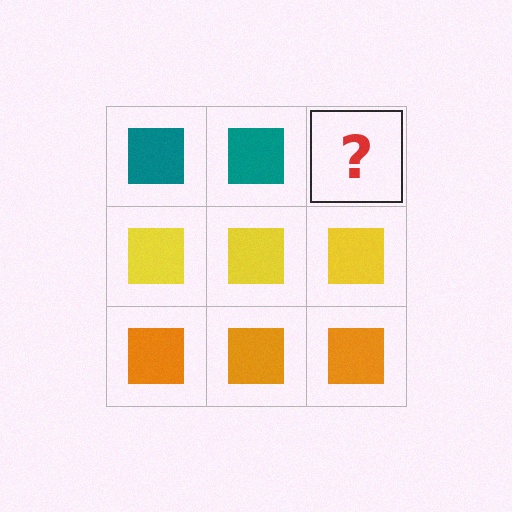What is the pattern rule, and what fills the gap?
The rule is that each row has a consistent color. The gap should be filled with a teal square.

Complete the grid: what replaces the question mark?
The question mark should be replaced with a teal square.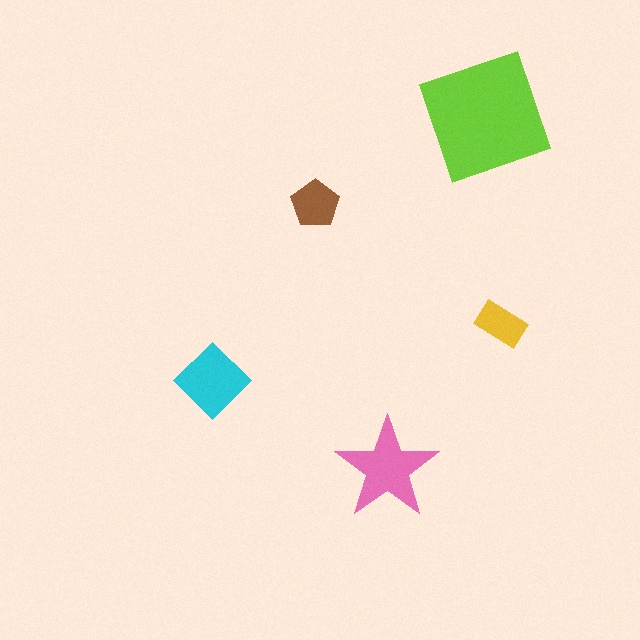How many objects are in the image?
There are 5 objects in the image.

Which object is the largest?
The lime square.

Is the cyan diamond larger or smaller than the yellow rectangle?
Larger.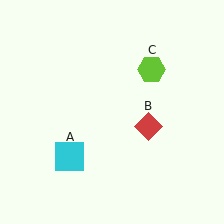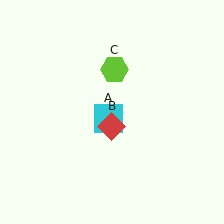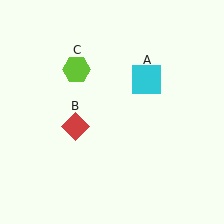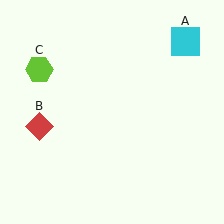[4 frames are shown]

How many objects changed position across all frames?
3 objects changed position: cyan square (object A), red diamond (object B), lime hexagon (object C).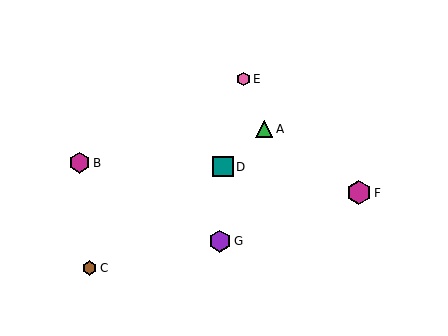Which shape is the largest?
The magenta hexagon (labeled F) is the largest.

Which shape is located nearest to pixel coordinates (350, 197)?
The magenta hexagon (labeled F) at (359, 193) is nearest to that location.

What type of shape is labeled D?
Shape D is a teal square.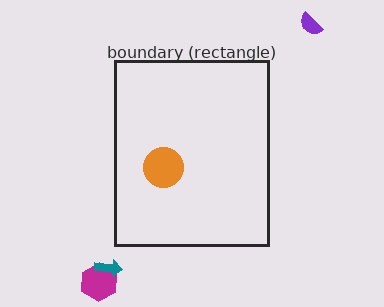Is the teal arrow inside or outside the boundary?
Outside.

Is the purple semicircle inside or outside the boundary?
Outside.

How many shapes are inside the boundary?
1 inside, 3 outside.